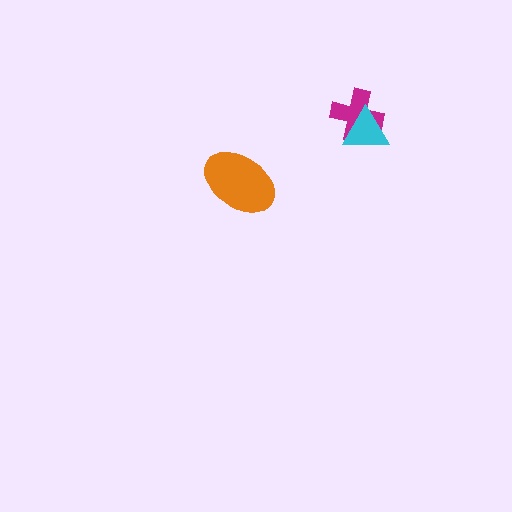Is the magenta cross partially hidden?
Yes, it is partially covered by another shape.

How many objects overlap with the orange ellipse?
0 objects overlap with the orange ellipse.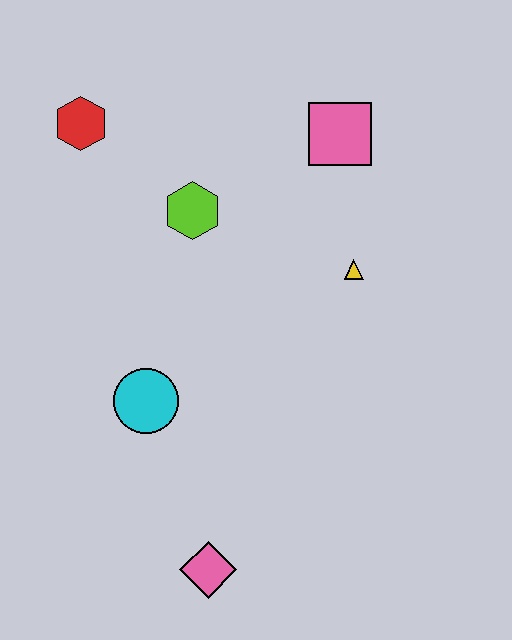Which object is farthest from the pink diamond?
The red hexagon is farthest from the pink diamond.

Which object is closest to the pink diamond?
The cyan circle is closest to the pink diamond.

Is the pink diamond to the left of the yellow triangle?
Yes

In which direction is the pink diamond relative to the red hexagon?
The pink diamond is below the red hexagon.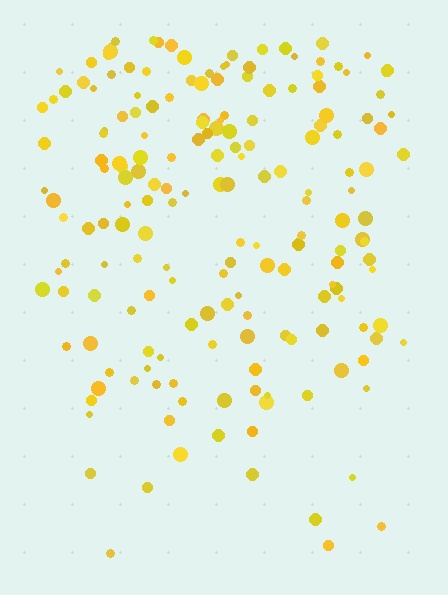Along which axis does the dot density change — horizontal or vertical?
Vertical.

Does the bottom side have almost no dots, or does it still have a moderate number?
Still a moderate number, just noticeably fewer than the top.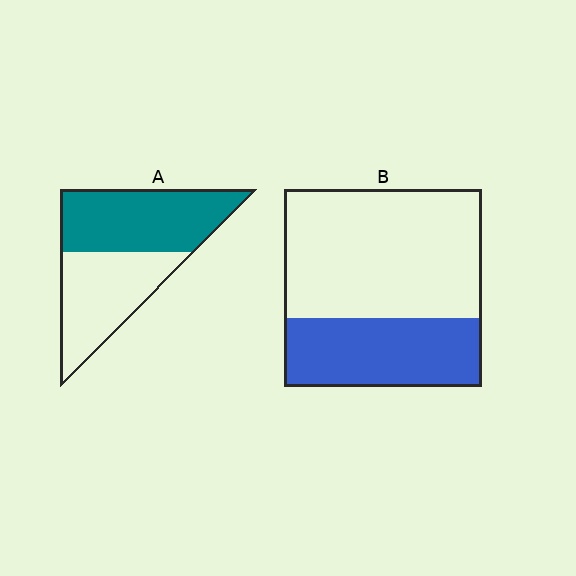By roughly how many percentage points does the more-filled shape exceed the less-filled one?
By roughly 20 percentage points (A over B).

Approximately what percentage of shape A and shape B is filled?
A is approximately 55% and B is approximately 35%.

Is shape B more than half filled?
No.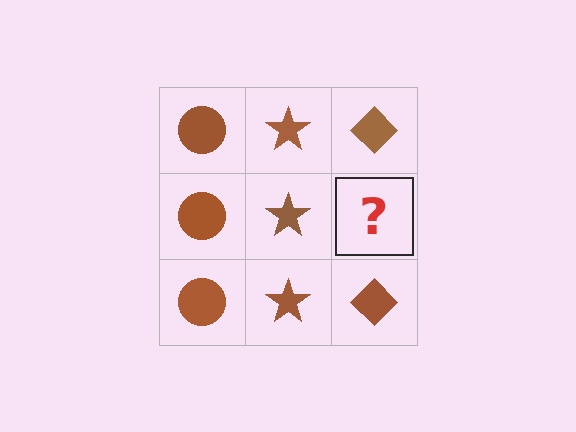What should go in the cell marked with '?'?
The missing cell should contain a brown diamond.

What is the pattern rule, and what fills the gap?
The rule is that each column has a consistent shape. The gap should be filled with a brown diamond.